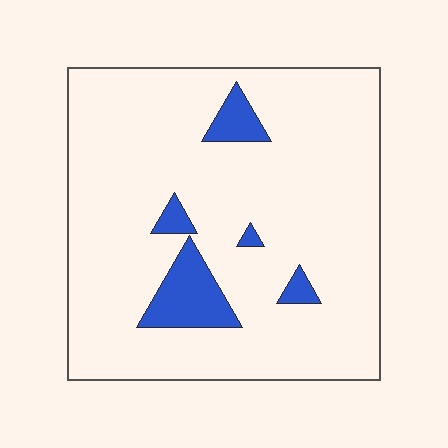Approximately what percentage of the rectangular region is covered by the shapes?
Approximately 10%.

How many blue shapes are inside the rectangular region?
5.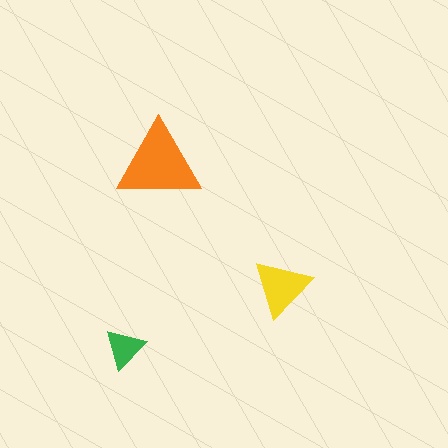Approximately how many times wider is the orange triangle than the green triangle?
About 2 times wider.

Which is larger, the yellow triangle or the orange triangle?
The orange one.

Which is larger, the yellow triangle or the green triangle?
The yellow one.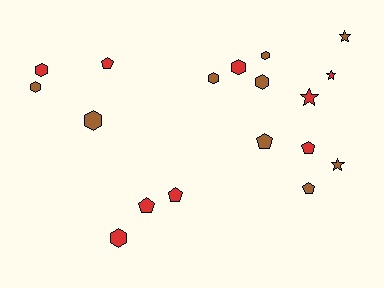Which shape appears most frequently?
Hexagon, with 8 objects.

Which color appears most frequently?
Red, with 9 objects.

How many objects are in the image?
There are 18 objects.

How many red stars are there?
There are 2 red stars.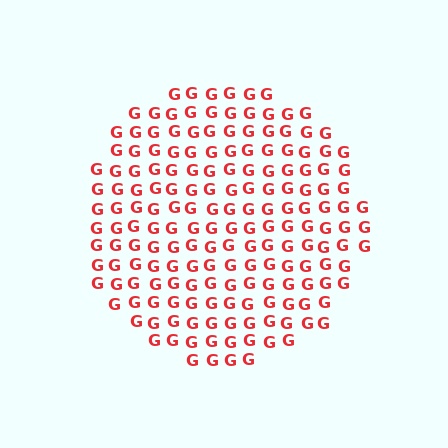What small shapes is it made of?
It is made of small letter G's.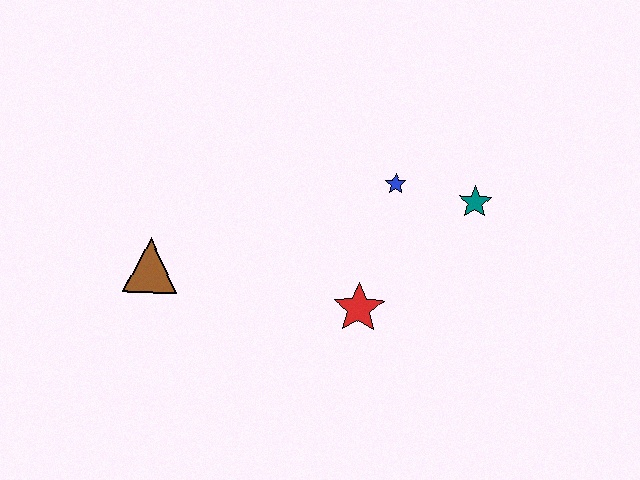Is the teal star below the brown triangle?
No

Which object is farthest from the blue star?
The brown triangle is farthest from the blue star.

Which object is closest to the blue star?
The teal star is closest to the blue star.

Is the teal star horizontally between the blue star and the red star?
No